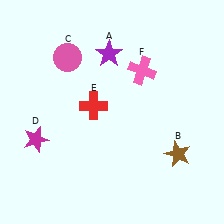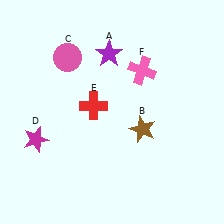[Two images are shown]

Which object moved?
The brown star (B) moved left.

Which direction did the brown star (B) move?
The brown star (B) moved left.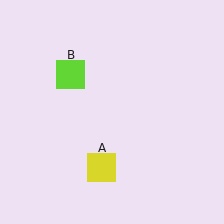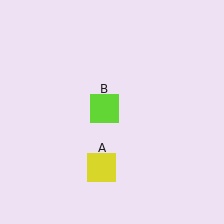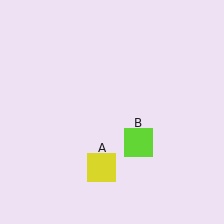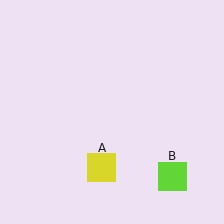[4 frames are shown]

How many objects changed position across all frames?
1 object changed position: lime square (object B).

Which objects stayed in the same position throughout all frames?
Yellow square (object A) remained stationary.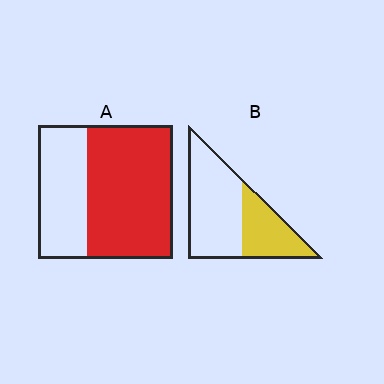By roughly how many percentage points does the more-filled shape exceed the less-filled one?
By roughly 25 percentage points (A over B).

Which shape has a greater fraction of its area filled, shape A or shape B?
Shape A.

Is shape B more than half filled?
No.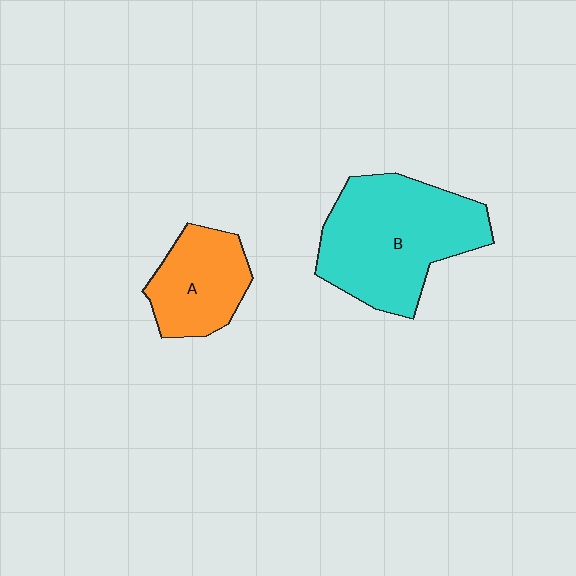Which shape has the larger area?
Shape B (cyan).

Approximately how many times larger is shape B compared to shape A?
Approximately 1.9 times.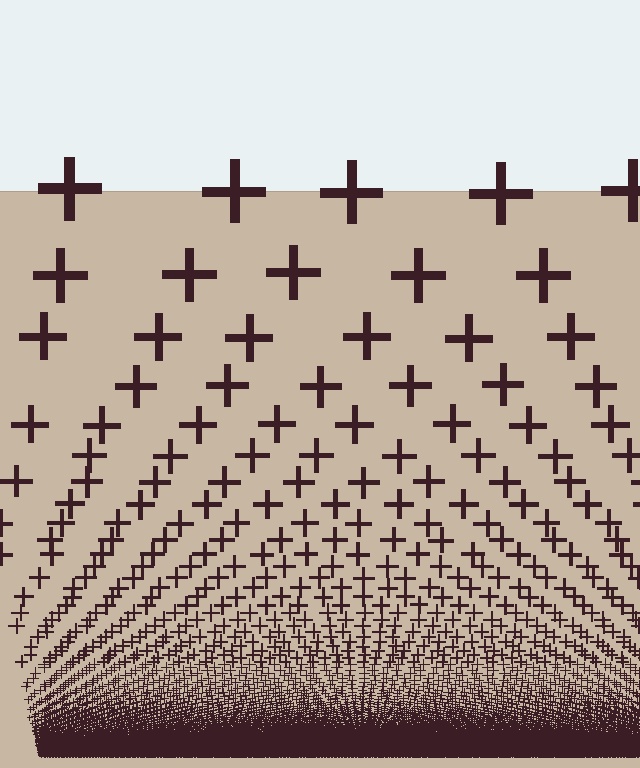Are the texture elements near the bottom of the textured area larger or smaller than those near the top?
Smaller. The gradient is inverted — elements near the bottom are smaller and denser.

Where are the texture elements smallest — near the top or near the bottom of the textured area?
Near the bottom.